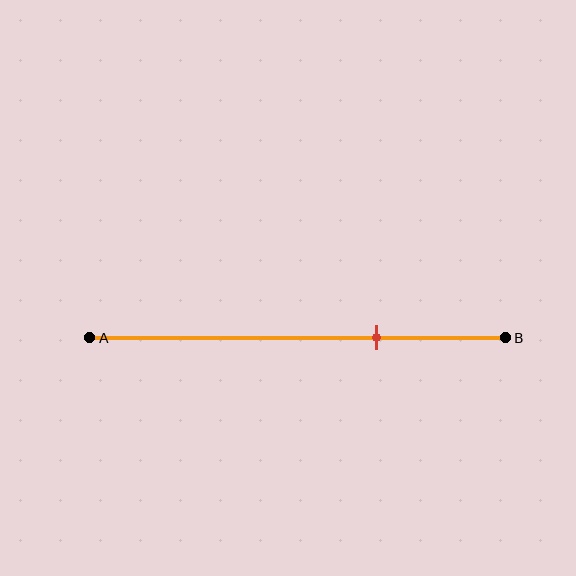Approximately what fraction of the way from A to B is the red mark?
The red mark is approximately 70% of the way from A to B.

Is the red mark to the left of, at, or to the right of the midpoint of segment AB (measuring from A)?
The red mark is to the right of the midpoint of segment AB.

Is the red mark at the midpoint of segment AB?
No, the mark is at about 70% from A, not at the 50% midpoint.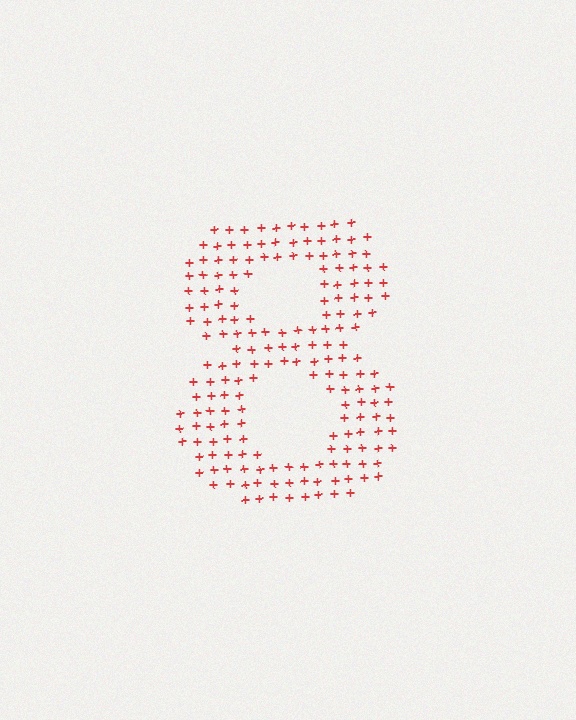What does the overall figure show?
The overall figure shows the digit 8.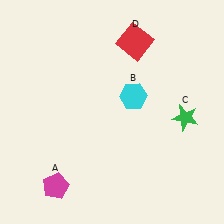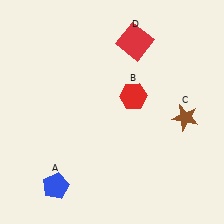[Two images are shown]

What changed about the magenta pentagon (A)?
In Image 1, A is magenta. In Image 2, it changed to blue.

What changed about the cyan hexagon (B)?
In Image 1, B is cyan. In Image 2, it changed to red.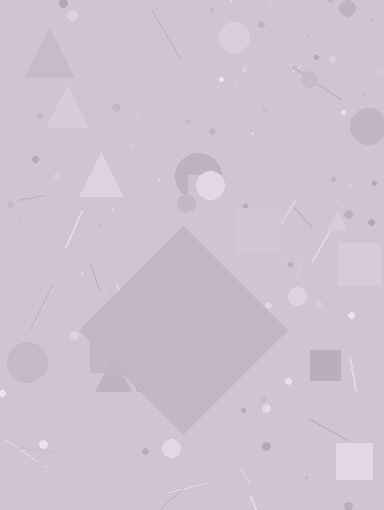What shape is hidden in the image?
A diamond is hidden in the image.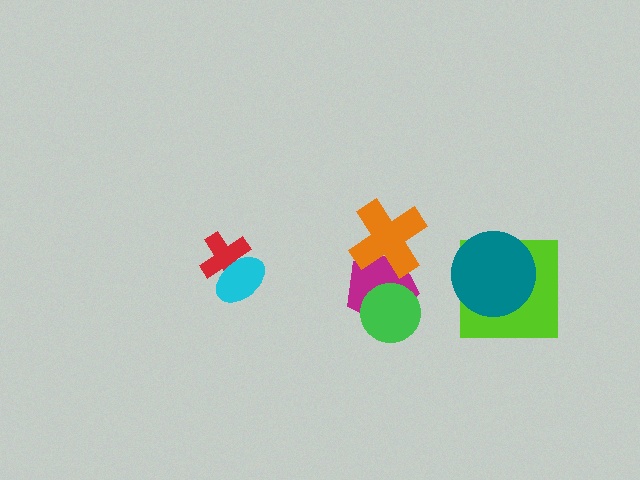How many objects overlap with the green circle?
1 object overlaps with the green circle.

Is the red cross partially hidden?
Yes, it is partially covered by another shape.